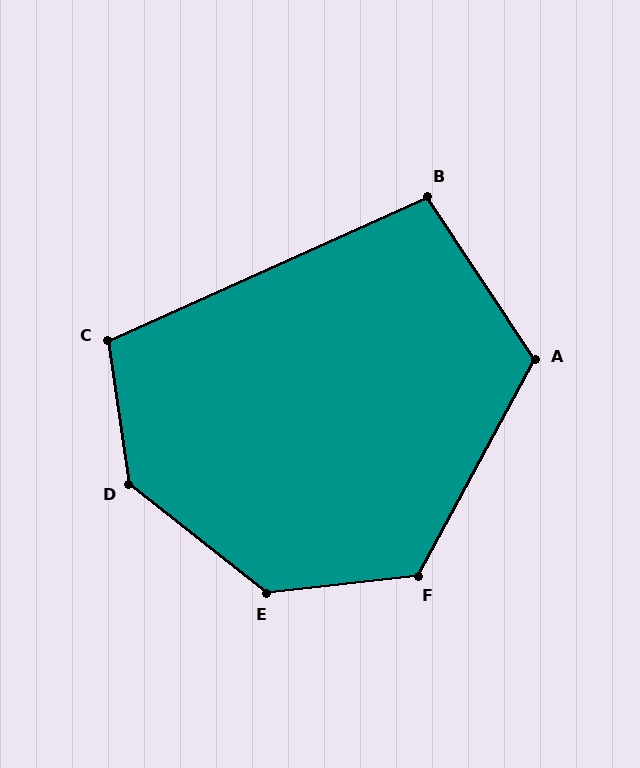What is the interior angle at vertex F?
Approximately 125 degrees (obtuse).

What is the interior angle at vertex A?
Approximately 118 degrees (obtuse).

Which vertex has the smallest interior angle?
B, at approximately 99 degrees.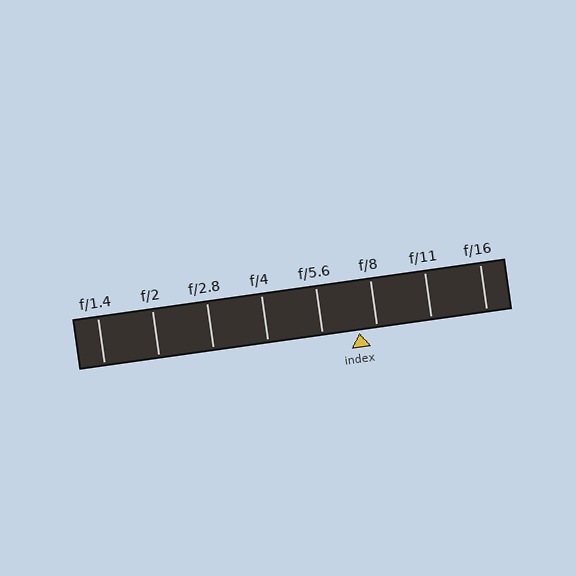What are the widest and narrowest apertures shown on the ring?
The widest aperture shown is f/1.4 and the narrowest is f/16.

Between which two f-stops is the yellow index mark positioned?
The index mark is between f/5.6 and f/8.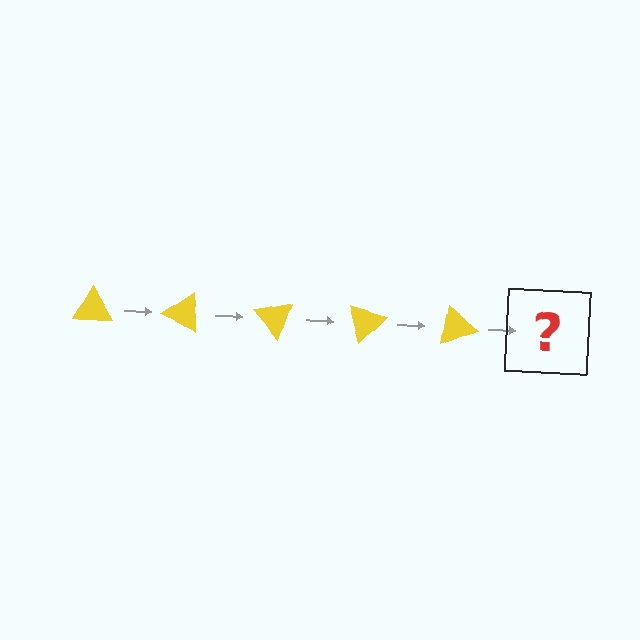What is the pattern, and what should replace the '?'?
The pattern is that the triangle rotates 25 degrees each step. The '?' should be a yellow triangle rotated 125 degrees.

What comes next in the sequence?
The next element should be a yellow triangle rotated 125 degrees.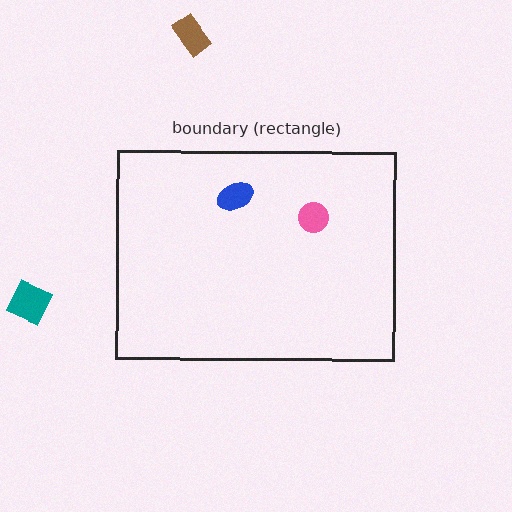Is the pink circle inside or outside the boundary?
Inside.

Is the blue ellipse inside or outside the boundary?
Inside.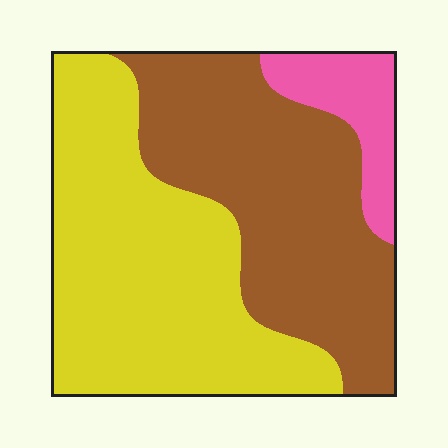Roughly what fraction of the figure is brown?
Brown takes up about two fifths (2/5) of the figure.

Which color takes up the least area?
Pink, at roughly 10%.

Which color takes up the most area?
Yellow, at roughly 50%.